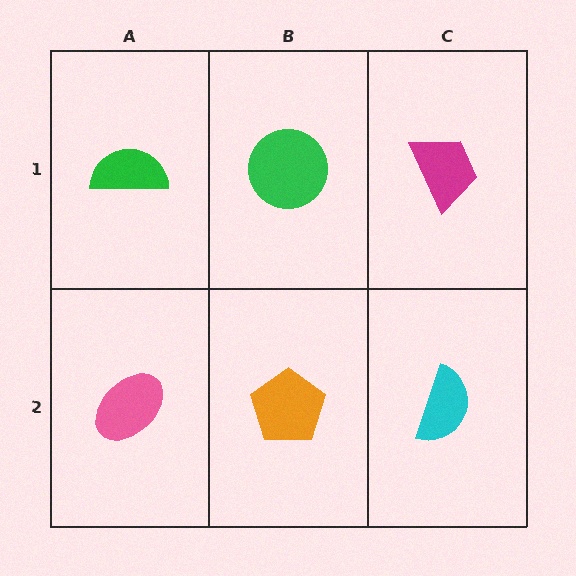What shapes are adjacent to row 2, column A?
A green semicircle (row 1, column A), an orange pentagon (row 2, column B).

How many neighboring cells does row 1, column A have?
2.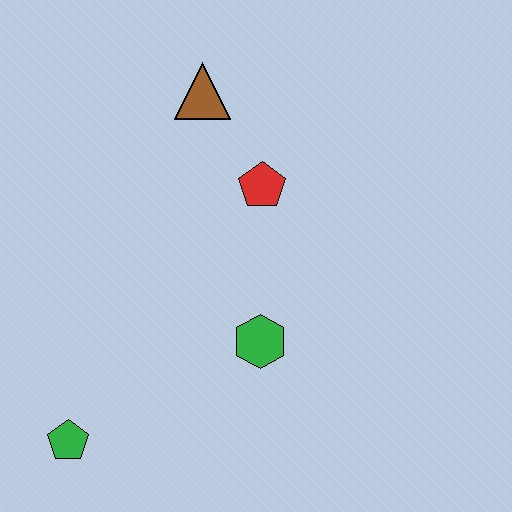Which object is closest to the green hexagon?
The red pentagon is closest to the green hexagon.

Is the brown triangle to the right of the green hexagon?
No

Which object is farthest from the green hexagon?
The brown triangle is farthest from the green hexagon.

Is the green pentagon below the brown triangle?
Yes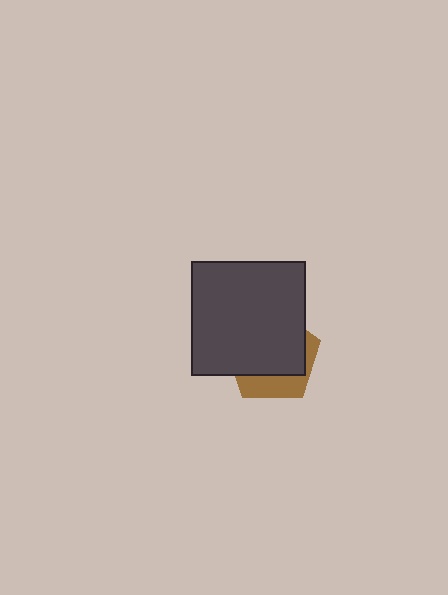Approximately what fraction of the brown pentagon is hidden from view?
Roughly 69% of the brown pentagon is hidden behind the dark gray square.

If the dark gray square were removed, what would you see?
You would see the complete brown pentagon.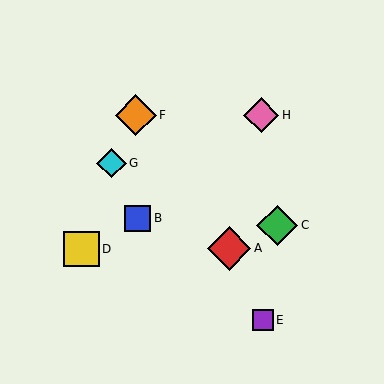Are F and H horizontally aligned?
Yes, both are at y≈115.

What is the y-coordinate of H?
Object H is at y≈115.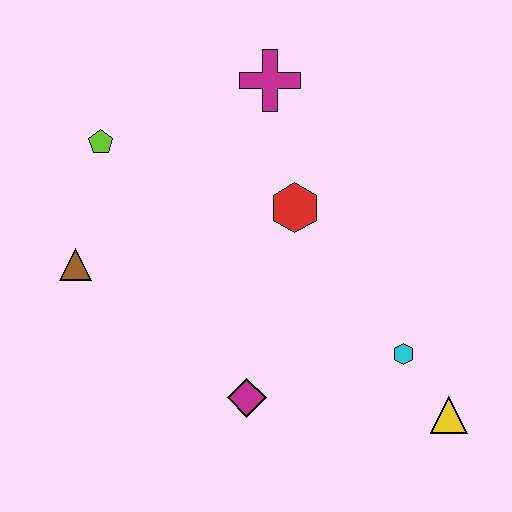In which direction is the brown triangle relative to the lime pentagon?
The brown triangle is below the lime pentagon.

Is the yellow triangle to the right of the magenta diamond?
Yes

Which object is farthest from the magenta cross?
The yellow triangle is farthest from the magenta cross.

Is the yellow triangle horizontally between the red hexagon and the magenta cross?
No